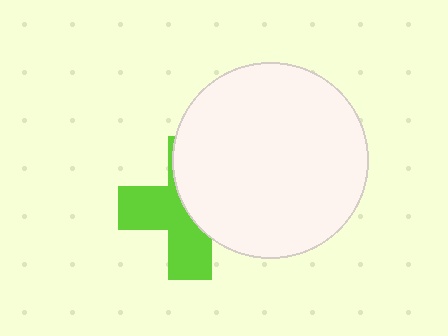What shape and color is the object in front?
The object in front is a white circle.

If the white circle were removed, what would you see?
You would see the complete lime cross.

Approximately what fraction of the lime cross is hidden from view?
Roughly 50% of the lime cross is hidden behind the white circle.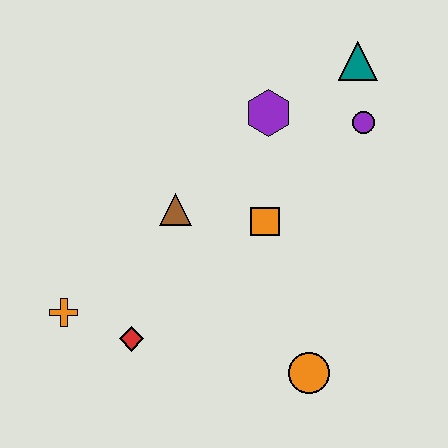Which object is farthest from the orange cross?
The teal triangle is farthest from the orange cross.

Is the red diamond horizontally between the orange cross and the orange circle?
Yes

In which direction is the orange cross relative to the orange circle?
The orange cross is to the left of the orange circle.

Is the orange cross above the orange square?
No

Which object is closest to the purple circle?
The teal triangle is closest to the purple circle.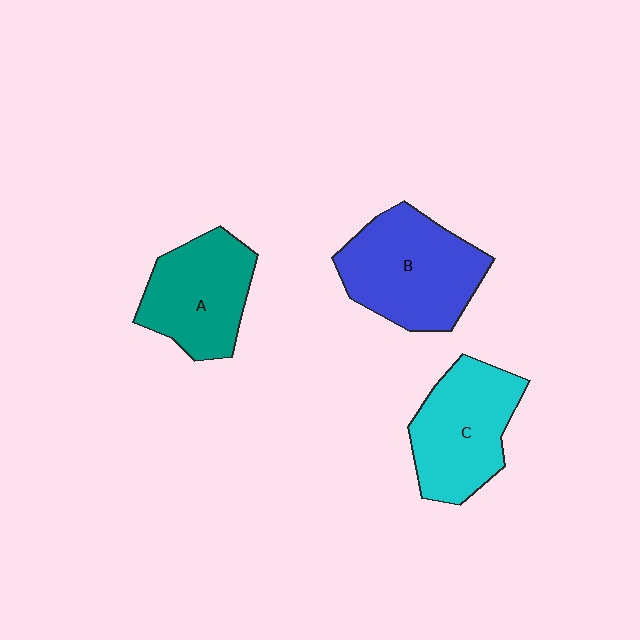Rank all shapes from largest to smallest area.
From largest to smallest: B (blue), C (cyan), A (teal).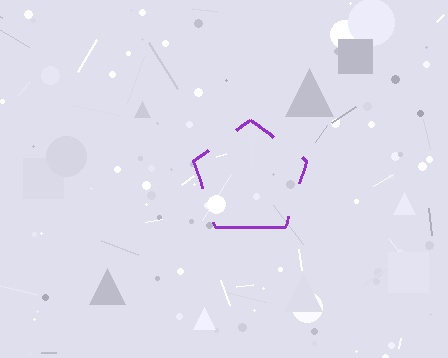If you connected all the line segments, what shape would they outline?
They would outline a pentagon.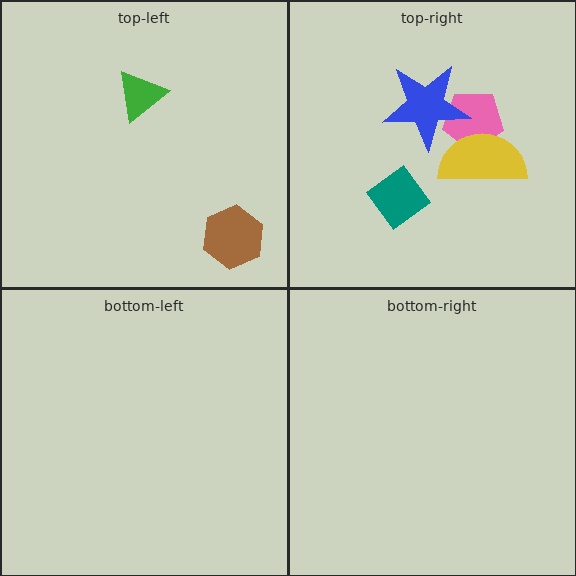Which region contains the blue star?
The top-right region.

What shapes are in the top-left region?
The brown hexagon, the green triangle.